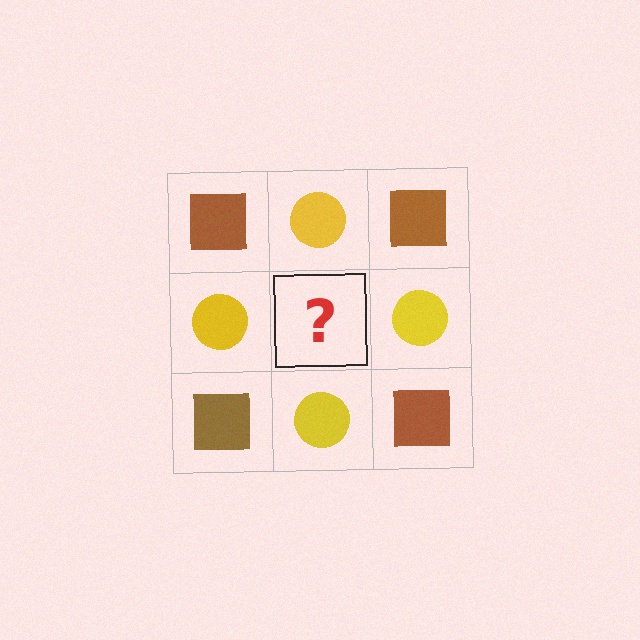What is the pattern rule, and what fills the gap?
The rule is that it alternates brown square and yellow circle in a checkerboard pattern. The gap should be filled with a brown square.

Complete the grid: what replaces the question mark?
The question mark should be replaced with a brown square.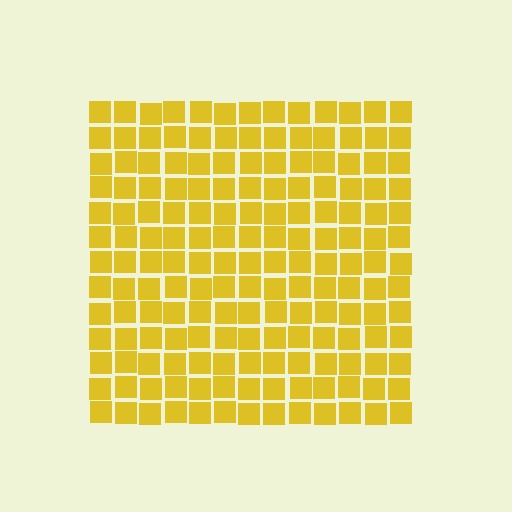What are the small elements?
The small elements are squares.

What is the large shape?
The large shape is a square.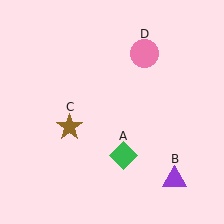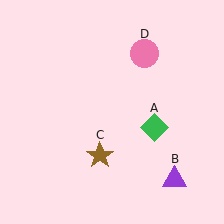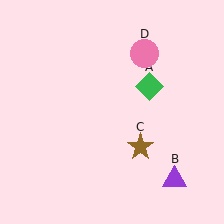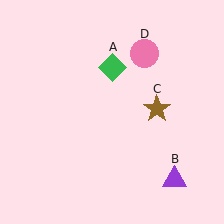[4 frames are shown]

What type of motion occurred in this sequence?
The green diamond (object A), brown star (object C) rotated counterclockwise around the center of the scene.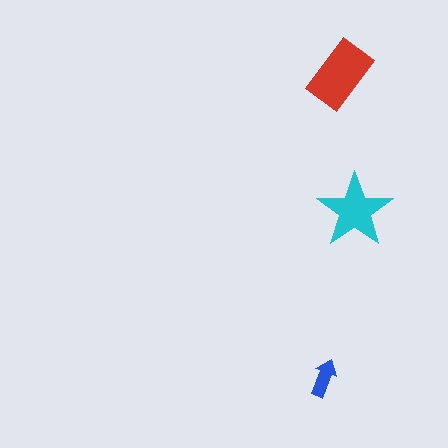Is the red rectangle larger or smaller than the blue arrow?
Larger.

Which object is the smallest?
The blue arrow.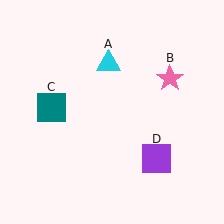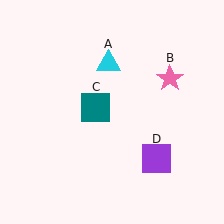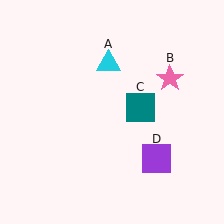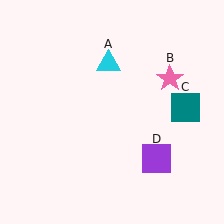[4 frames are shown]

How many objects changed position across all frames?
1 object changed position: teal square (object C).